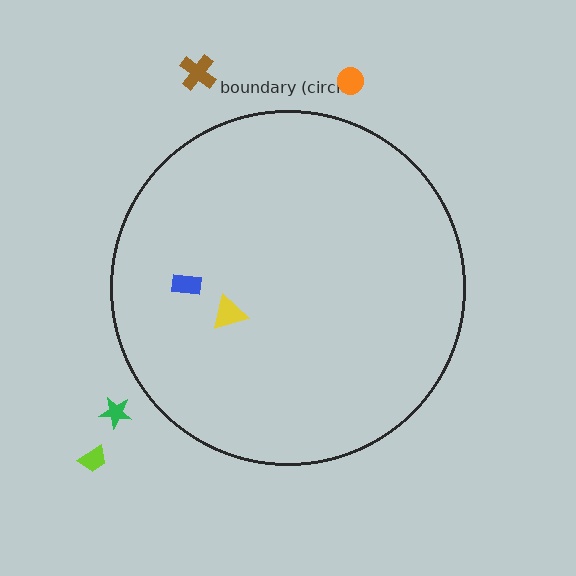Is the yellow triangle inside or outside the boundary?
Inside.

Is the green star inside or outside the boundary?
Outside.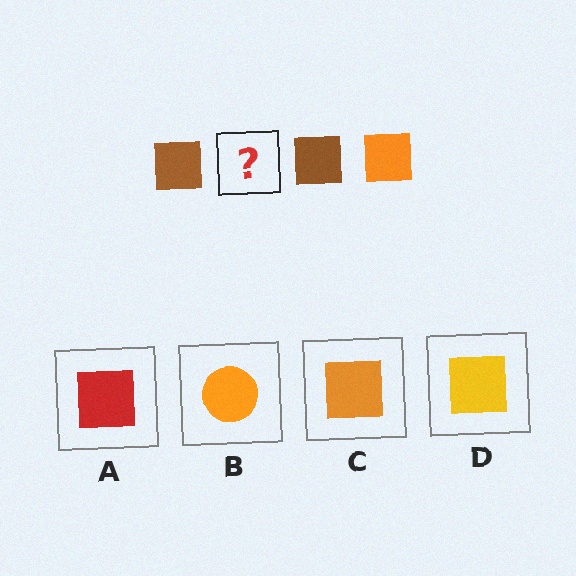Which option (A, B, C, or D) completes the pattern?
C.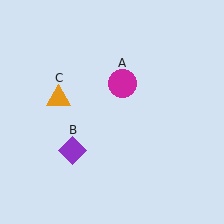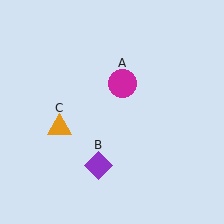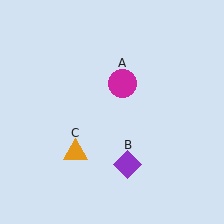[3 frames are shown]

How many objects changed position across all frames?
2 objects changed position: purple diamond (object B), orange triangle (object C).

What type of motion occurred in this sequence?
The purple diamond (object B), orange triangle (object C) rotated counterclockwise around the center of the scene.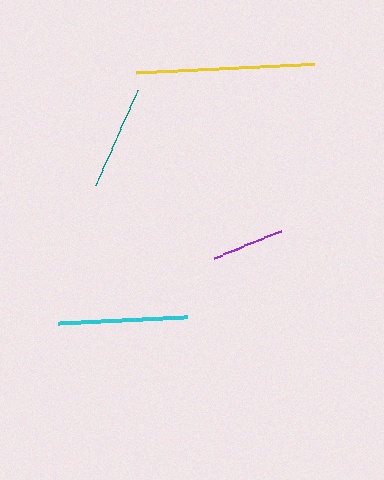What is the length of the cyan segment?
The cyan segment is approximately 129 pixels long.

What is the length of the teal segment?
The teal segment is approximately 104 pixels long.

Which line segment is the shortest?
The purple line is the shortest at approximately 71 pixels.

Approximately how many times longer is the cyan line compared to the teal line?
The cyan line is approximately 1.2 times the length of the teal line.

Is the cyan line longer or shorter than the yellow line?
The yellow line is longer than the cyan line.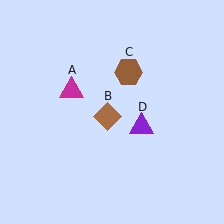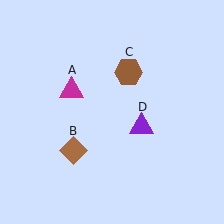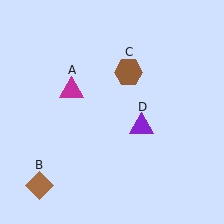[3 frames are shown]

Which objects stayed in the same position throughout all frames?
Magenta triangle (object A) and brown hexagon (object C) and purple triangle (object D) remained stationary.